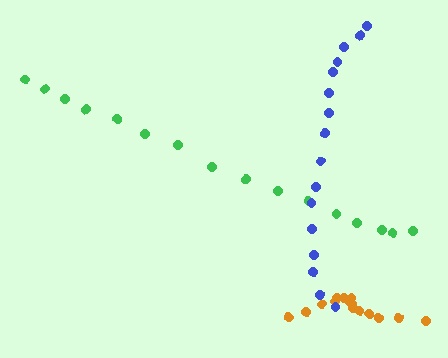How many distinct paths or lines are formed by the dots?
There are 3 distinct paths.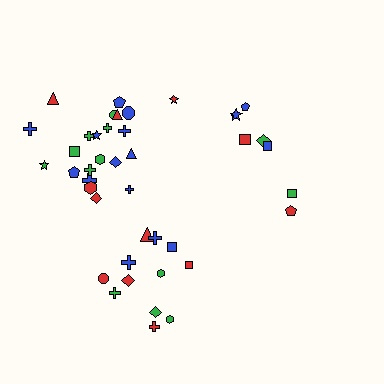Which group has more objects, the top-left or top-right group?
The top-left group.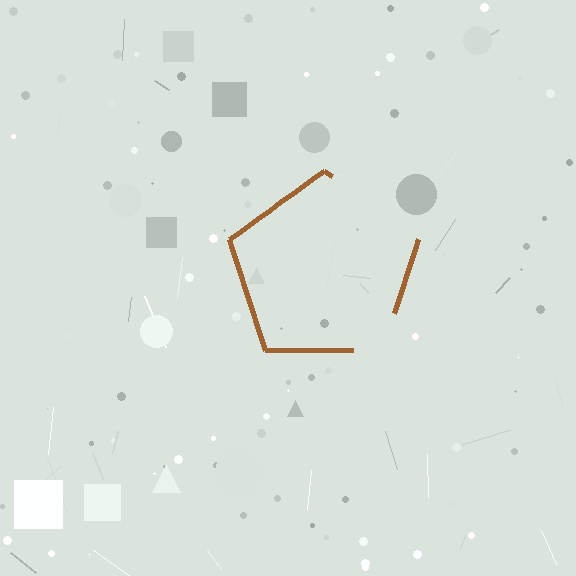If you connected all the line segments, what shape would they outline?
They would outline a pentagon.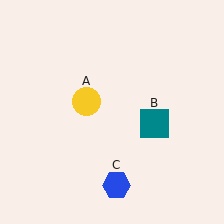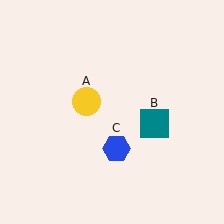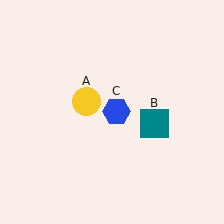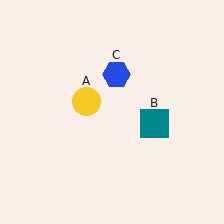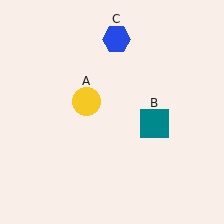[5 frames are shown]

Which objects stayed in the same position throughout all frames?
Yellow circle (object A) and teal square (object B) remained stationary.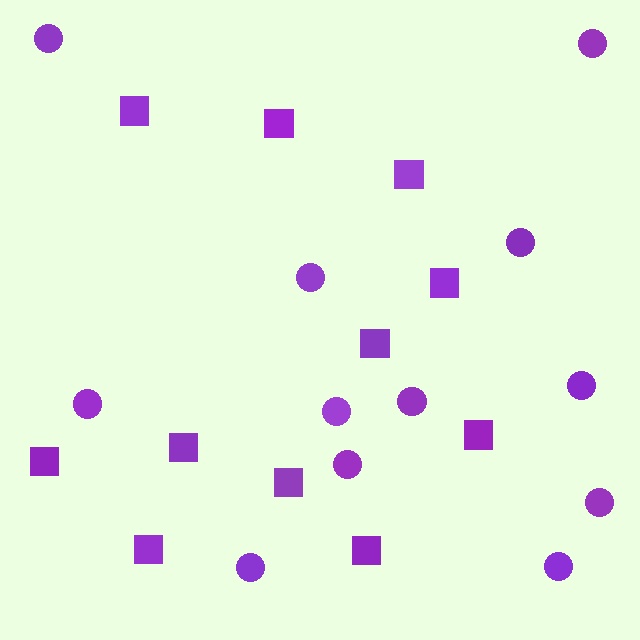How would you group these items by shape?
There are 2 groups: one group of circles (12) and one group of squares (11).